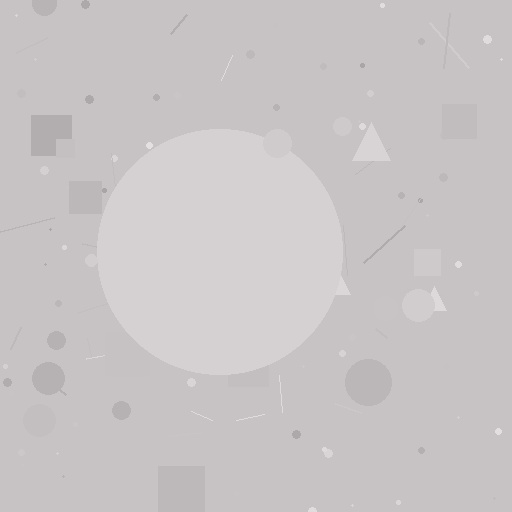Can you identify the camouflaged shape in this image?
The camouflaged shape is a circle.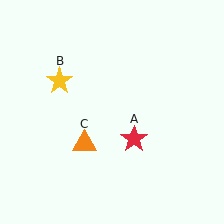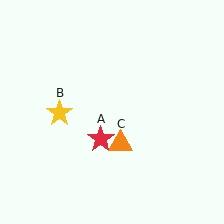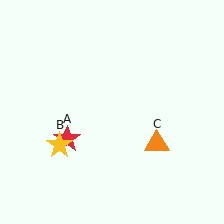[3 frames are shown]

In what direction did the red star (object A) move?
The red star (object A) moved left.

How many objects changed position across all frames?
3 objects changed position: red star (object A), yellow star (object B), orange triangle (object C).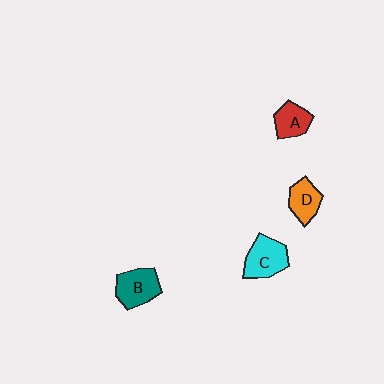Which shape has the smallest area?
Shape A (red).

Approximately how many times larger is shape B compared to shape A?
Approximately 1.3 times.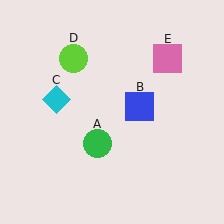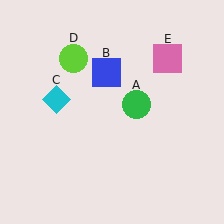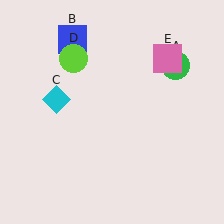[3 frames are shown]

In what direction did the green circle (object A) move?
The green circle (object A) moved up and to the right.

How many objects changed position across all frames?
2 objects changed position: green circle (object A), blue square (object B).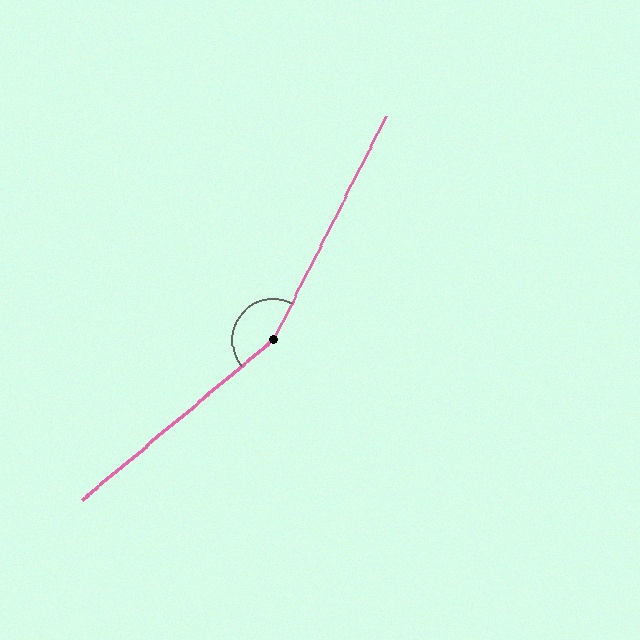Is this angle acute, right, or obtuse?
It is obtuse.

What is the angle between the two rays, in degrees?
Approximately 157 degrees.